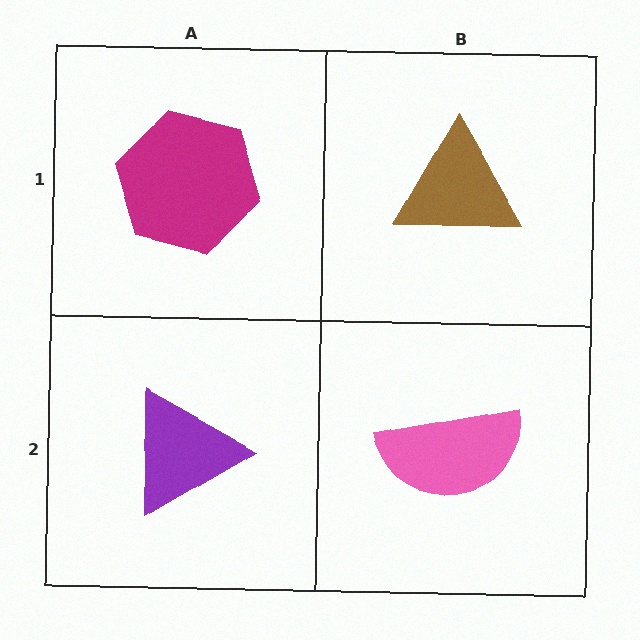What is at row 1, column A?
A magenta hexagon.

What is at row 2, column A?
A purple triangle.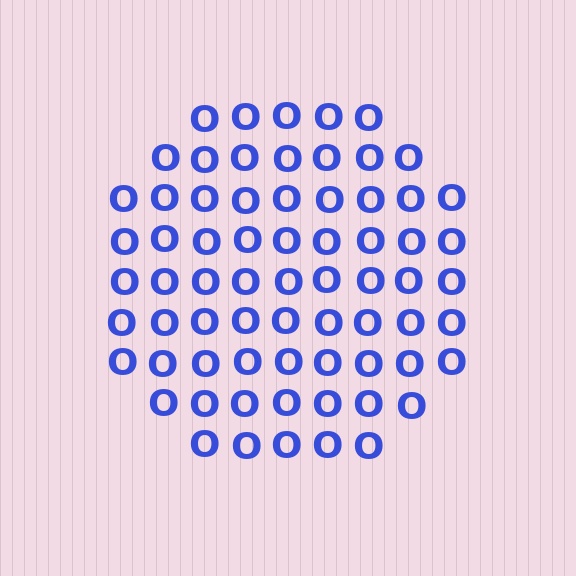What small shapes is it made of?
It is made of small letter O's.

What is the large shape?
The large shape is a circle.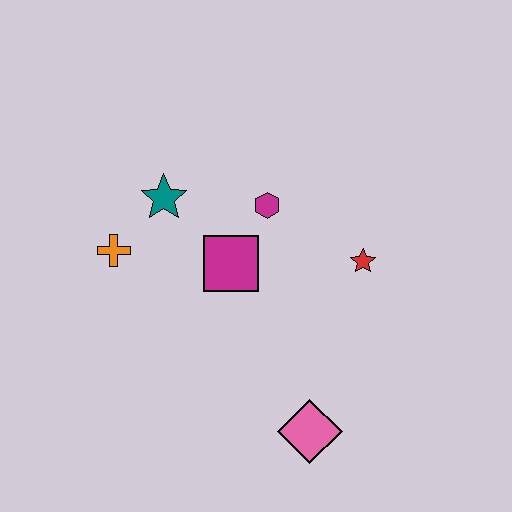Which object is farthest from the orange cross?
The pink diamond is farthest from the orange cross.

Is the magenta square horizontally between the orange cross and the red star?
Yes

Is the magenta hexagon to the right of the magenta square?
Yes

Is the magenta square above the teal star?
No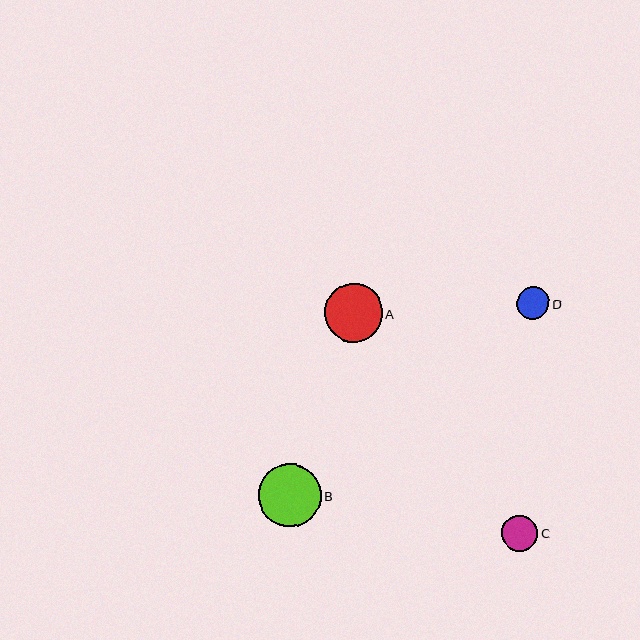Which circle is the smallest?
Circle D is the smallest with a size of approximately 33 pixels.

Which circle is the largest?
Circle B is the largest with a size of approximately 63 pixels.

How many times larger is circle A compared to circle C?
Circle A is approximately 1.6 times the size of circle C.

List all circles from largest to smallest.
From largest to smallest: B, A, C, D.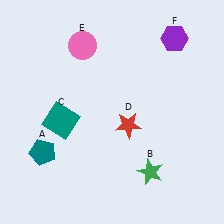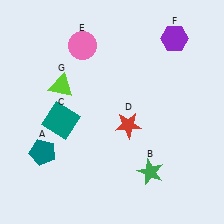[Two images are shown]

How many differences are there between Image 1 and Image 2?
There is 1 difference between the two images.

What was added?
A lime triangle (G) was added in Image 2.